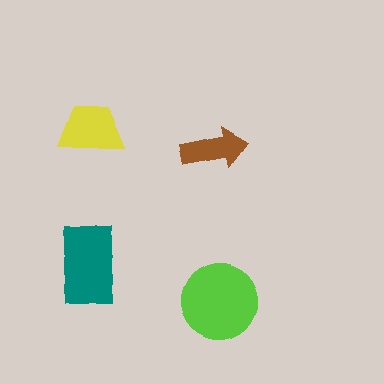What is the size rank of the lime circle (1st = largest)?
1st.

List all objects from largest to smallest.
The lime circle, the teal rectangle, the yellow trapezoid, the brown arrow.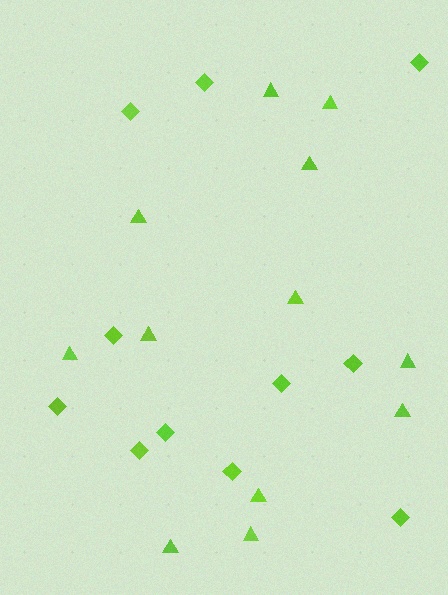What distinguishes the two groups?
There are 2 groups: one group of diamonds (11) and one group of triangles (12).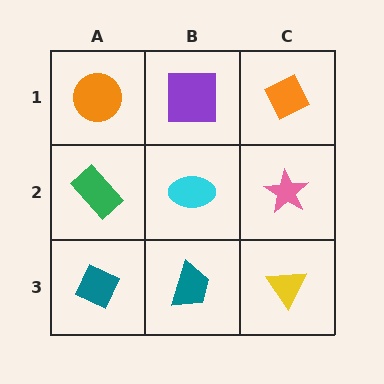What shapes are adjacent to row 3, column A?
A green rectangle (row 2, column A), a teal trapezoid (row 3, column B).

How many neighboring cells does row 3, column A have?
2.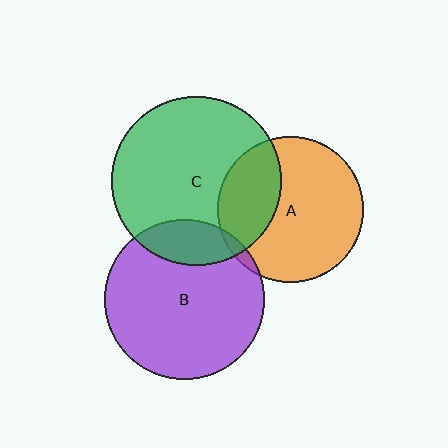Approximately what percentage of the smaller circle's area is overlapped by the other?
Approximately 20%.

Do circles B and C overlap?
Yes.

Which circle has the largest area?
Circle C (green).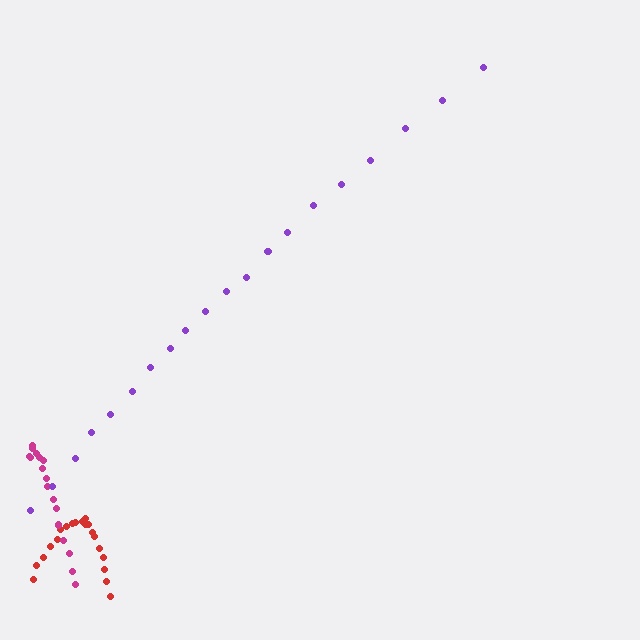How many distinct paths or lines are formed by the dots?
There are 3 distinct paths.